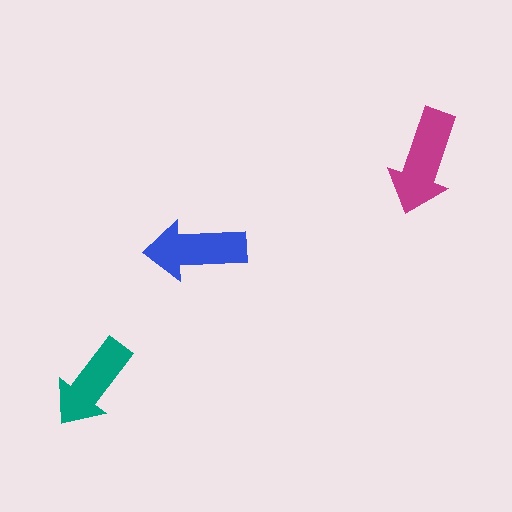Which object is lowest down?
The teal arrow is bottommost.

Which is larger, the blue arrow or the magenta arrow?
The magenta one.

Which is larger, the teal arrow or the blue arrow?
The blue one.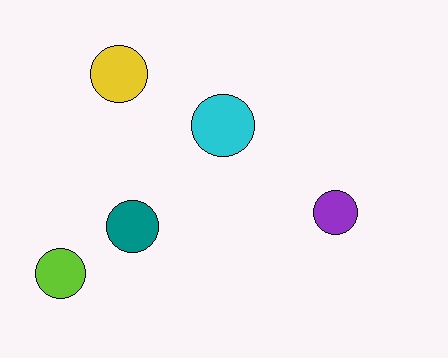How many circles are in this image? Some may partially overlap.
There are 5 circles.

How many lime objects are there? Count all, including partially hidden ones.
There is 1 lime object.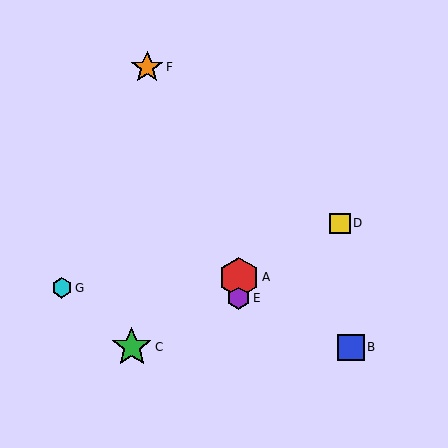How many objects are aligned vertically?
2 objects (A, E) are aligned vertically.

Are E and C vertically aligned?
No, E is at x≈239 and C is at x≈132.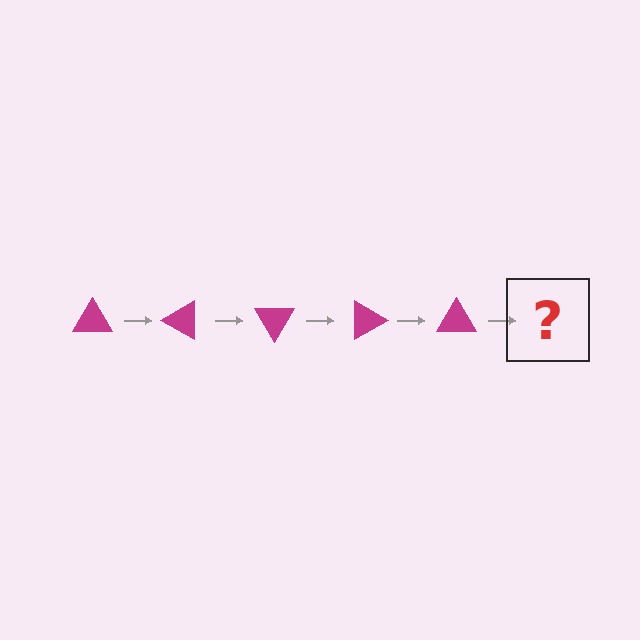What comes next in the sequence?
The next element should be a magenta triangle rotated 150 degrees.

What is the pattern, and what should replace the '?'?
The pattern is that the triangle rotates 30 degrees each step. The '?' should be a magenta triangle rotated 150 degrees.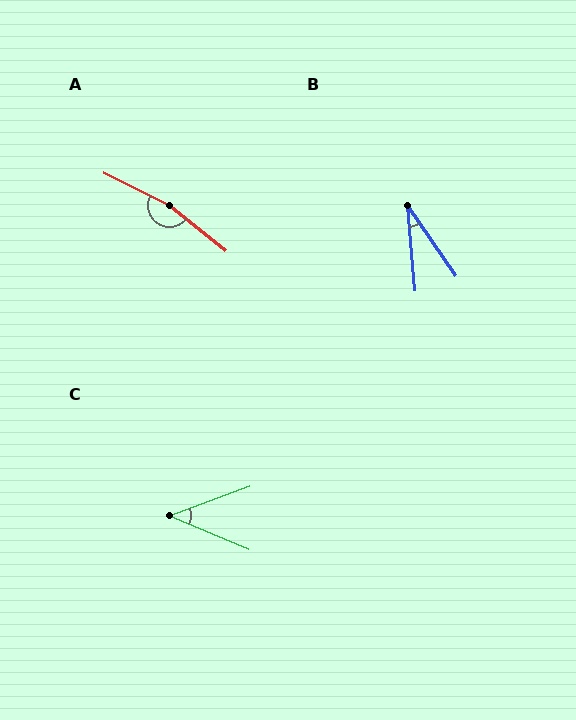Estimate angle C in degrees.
Approximately 43 degrees.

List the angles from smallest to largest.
B (30°), C (43°), A (168°).